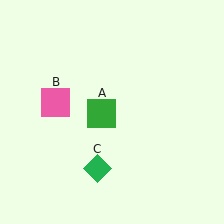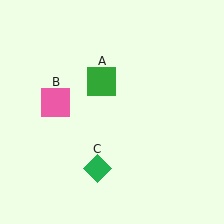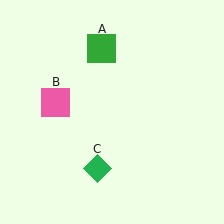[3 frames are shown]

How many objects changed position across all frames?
1 object changed position: green square (object A).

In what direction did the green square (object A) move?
The green square (object A) moved up.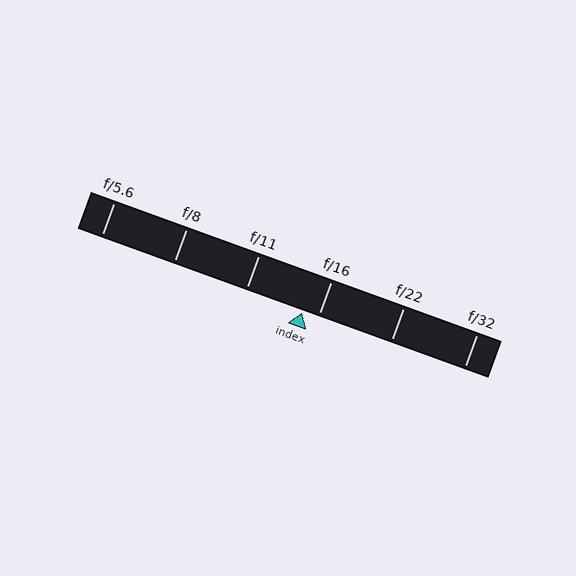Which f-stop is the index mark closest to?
The index mark is closest to f/16.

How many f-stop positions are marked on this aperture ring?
There are 6 f-stop positions marked.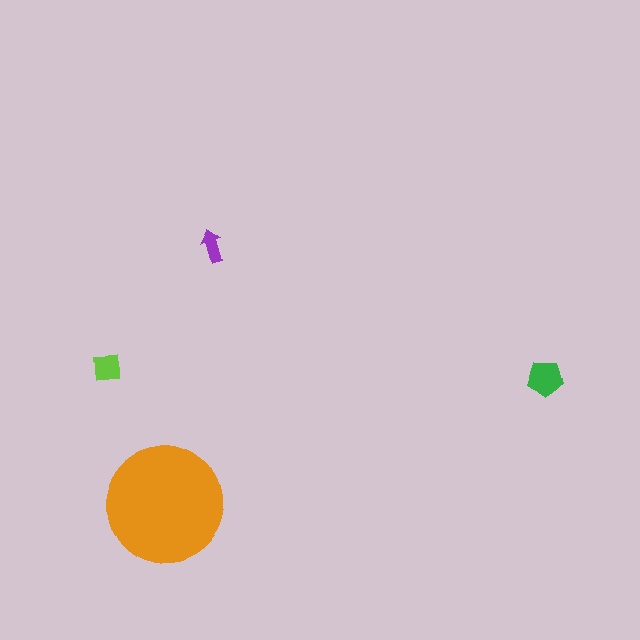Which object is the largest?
The orange circle.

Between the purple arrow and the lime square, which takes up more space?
The lime square.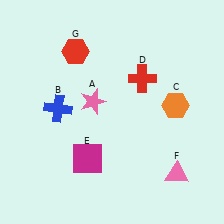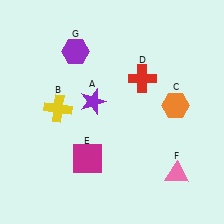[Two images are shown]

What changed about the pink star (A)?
In Image 1, A is pink. In Image 2, it changed to purple.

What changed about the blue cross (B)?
In Image 1, B is blue. In Image 2, it changed to yellow.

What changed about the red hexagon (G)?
In Image 1, G is red. In Image 2, it changed to purple.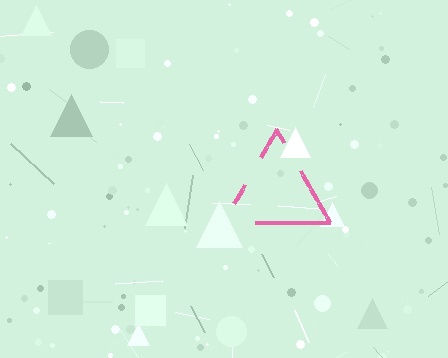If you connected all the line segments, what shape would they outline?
They would outline a triangle.